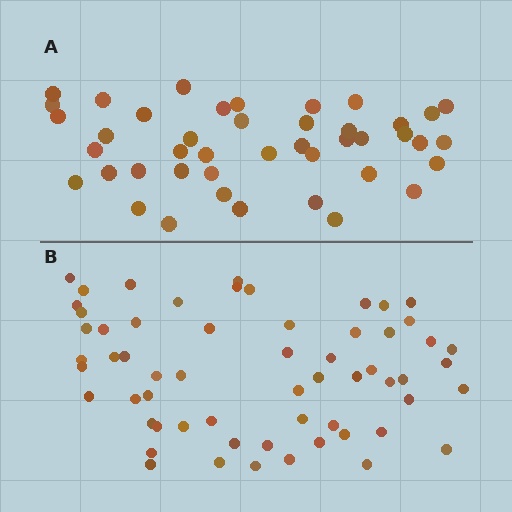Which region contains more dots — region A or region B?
Region B (the bottom region) has more dots.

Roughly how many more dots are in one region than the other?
Region B has approximately 15 more dots than region A.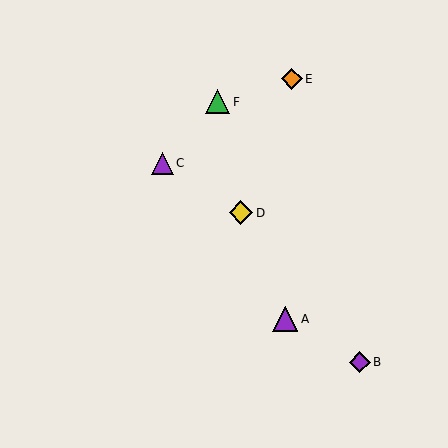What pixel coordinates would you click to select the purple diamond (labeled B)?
Click at (360, 362) to select the purple diamond B.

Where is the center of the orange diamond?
The center of the orange diamond is at (292, 79).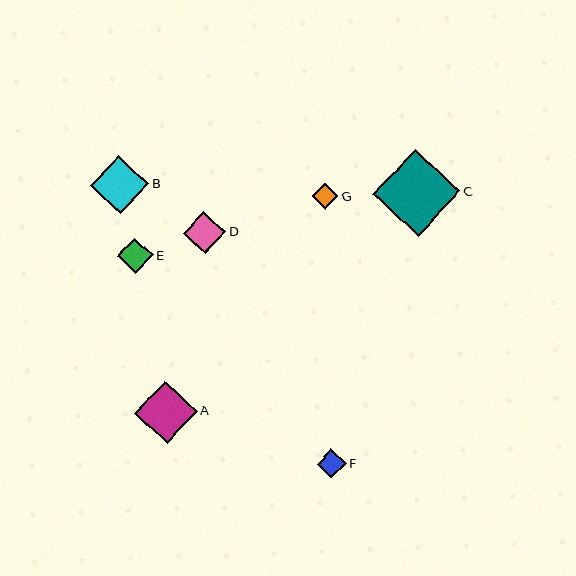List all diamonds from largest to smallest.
From largest to smallest: C, A, B, D, E, F, G.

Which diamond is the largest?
Diamond C is the largest with a size of approximately 87 pixels.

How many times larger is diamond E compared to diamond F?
Diamond E is approximately 1.2 times the size of diamond F.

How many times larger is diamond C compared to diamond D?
Diamond C is approximately 2.1 times the size of diamond D.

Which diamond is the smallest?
Diamond G is the smallest with a size of approximately 26 pixels.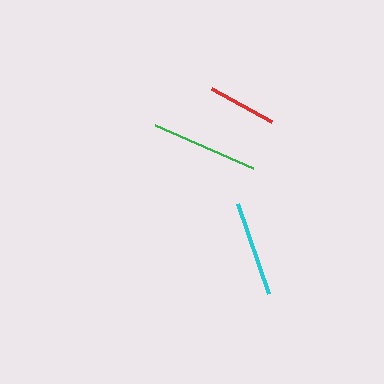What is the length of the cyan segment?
The cyan segment is approximately 95 pixels long.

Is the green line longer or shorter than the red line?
The green line is longer than the red line.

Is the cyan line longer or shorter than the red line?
The cyan line is longer than the red line.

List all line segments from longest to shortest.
From longest to shortest: green, cyan, red.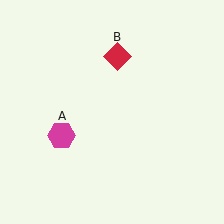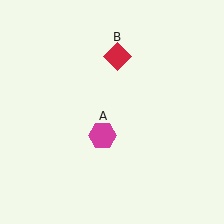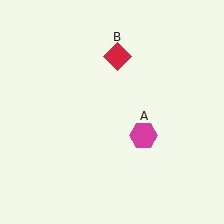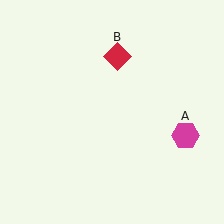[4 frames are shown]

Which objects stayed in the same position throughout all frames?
Red diamond (object B) remained stationary.